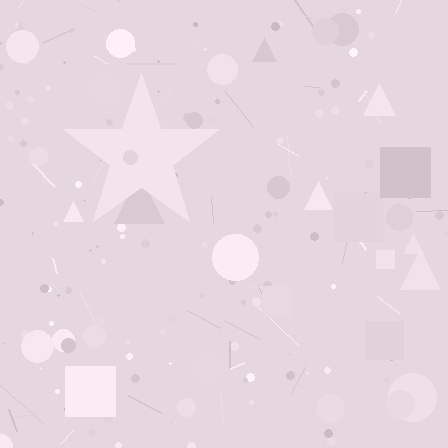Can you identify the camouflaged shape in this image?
The camouflaged shape is a star.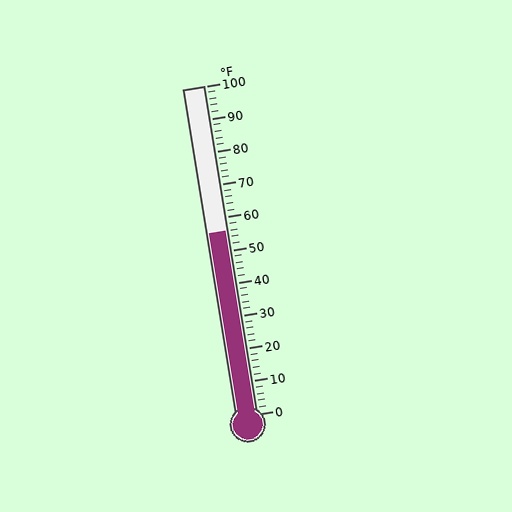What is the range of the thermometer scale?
The thermometer scale ranges from 0°F to 100°F.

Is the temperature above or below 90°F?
The temperature is below 90°F.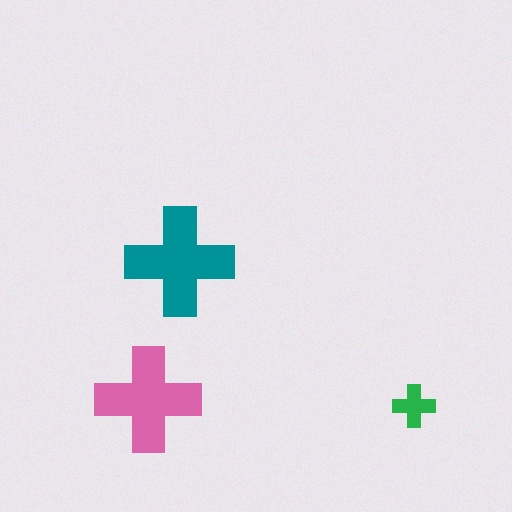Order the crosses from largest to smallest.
the teal one, the pink one, the green one.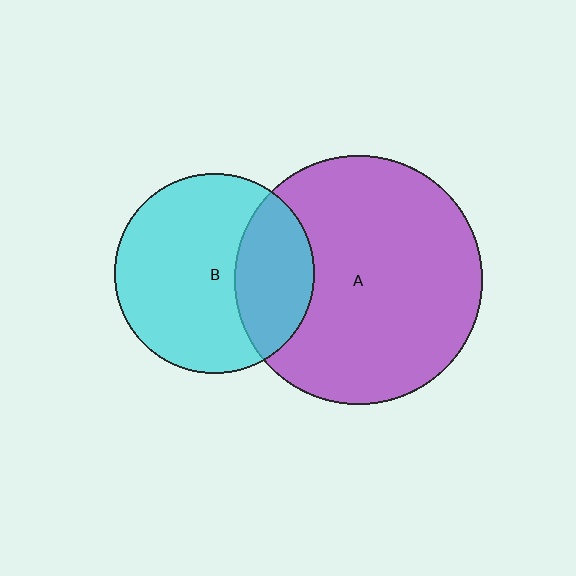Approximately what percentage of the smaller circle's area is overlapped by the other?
Approximately 30%.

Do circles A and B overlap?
Yes.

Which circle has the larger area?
Circle A (purple).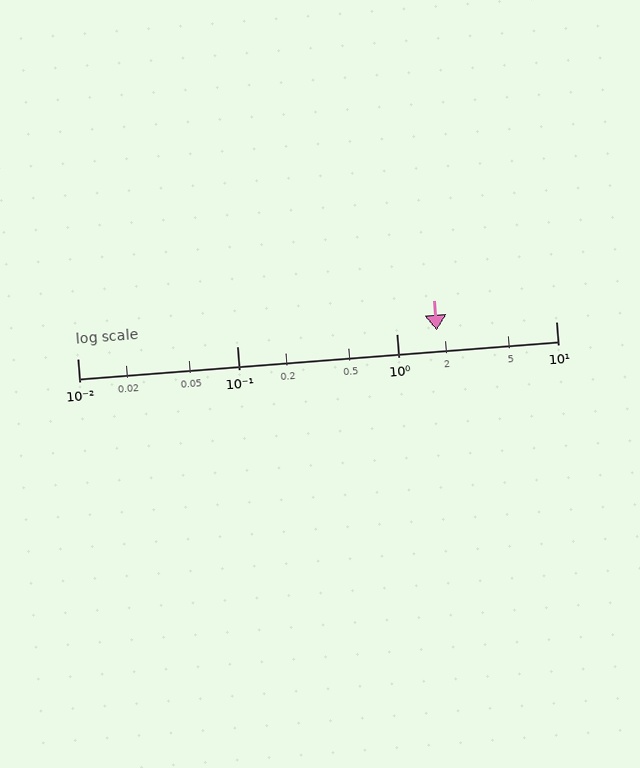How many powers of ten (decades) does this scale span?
The scale spans 3 decades, from 0.01 to 10.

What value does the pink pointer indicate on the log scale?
The pointer indicates approximately 1.8.